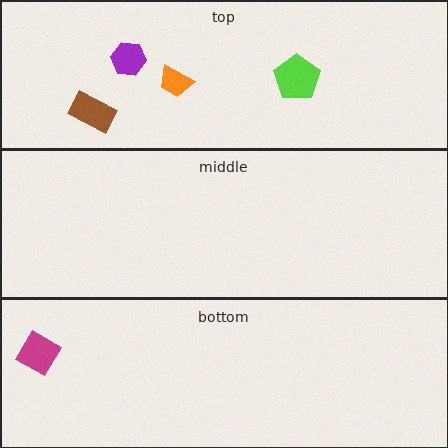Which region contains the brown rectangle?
The top region.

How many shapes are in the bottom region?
1.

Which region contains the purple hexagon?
The top region.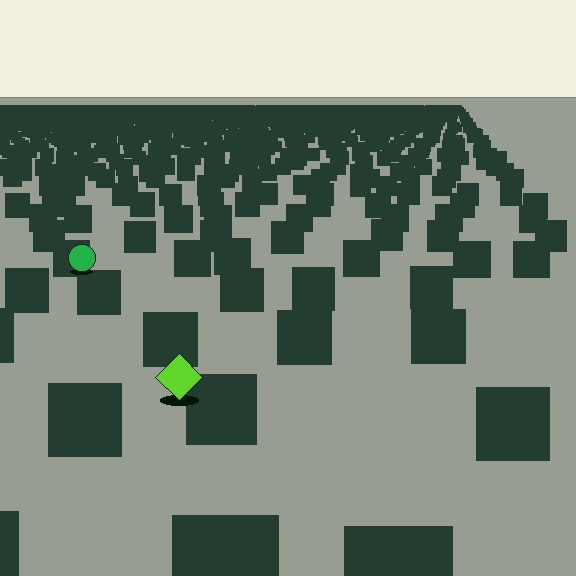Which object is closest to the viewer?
The lime diamond is closest. The texture marks near it are larger and more spread out.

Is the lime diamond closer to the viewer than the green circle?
Yes. The lime diamond is closer — you can tell from the texture gradient: the ground texture is coarser near it.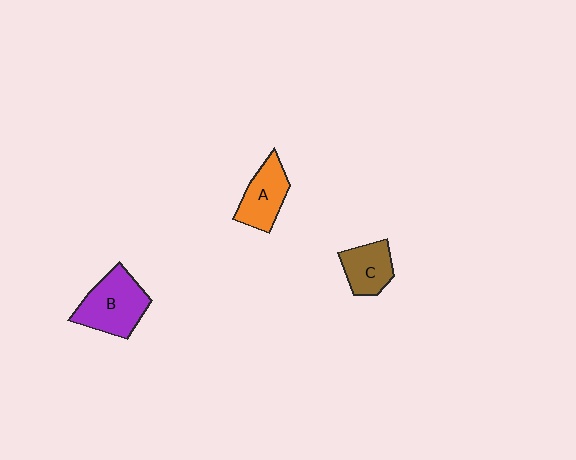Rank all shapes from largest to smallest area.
From largest to smallest: B (purple), A (orange), C (brown).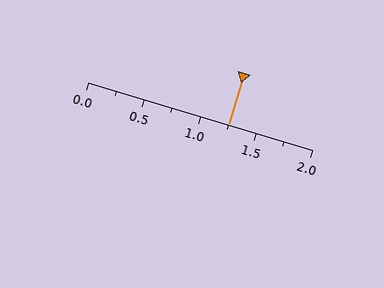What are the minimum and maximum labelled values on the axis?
The axis runs from 0.0 to 2.0.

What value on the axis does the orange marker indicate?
The marker indicates approximately 1.25.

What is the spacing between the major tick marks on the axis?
The major ticks are spaced 0.5 apart.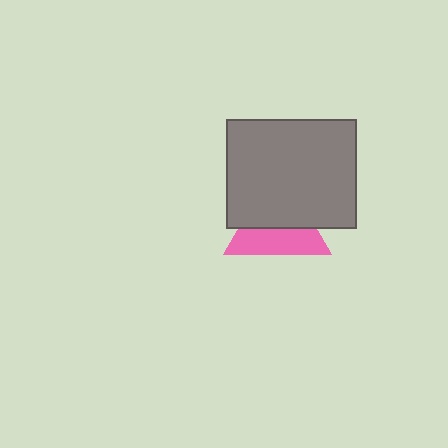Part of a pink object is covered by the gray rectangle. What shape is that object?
It is a triangle.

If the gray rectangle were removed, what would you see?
You would see the complete pink triangle.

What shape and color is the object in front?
The object in front is a gray rectangle.